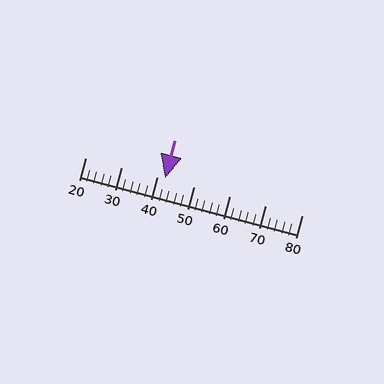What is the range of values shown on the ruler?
The ruler shows values from 20 to 80.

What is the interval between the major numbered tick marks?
The major tick marks are spaced 10 units apart.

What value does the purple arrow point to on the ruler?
The purple arrow points to approximately 42.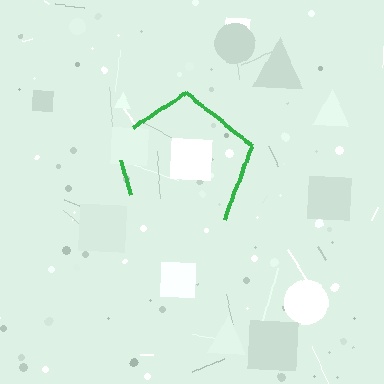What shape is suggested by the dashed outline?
The dashed outline suggests a pentagon.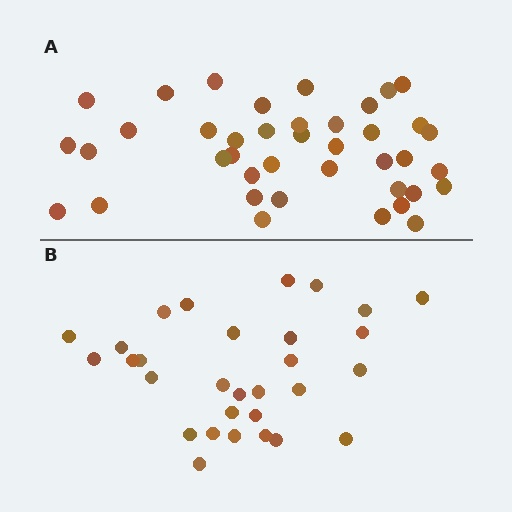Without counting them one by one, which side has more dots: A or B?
Region A (the top region) has more dots.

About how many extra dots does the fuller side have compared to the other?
Region A has roughly 10 or so more dots than region B.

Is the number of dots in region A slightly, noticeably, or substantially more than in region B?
Region A has noticeably more, but not dramatically so. The ratio is roughly 1.3 to 1.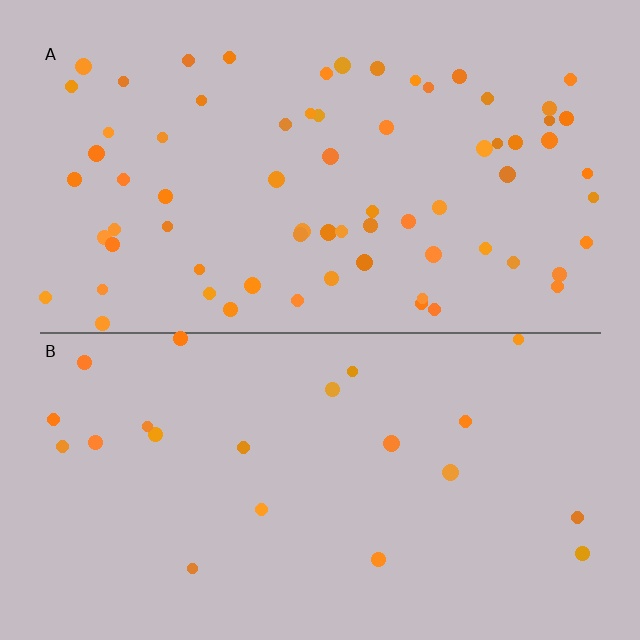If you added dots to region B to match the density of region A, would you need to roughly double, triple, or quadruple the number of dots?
Approximately triple.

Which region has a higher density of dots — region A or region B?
A (the top).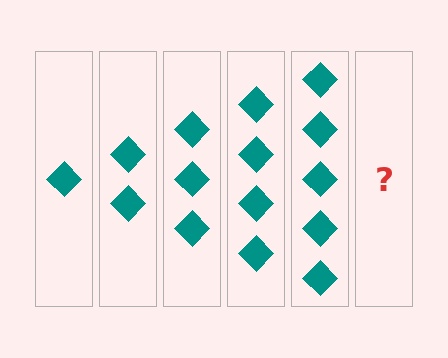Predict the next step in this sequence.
The next step is 6 diamonds.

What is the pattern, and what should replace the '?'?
The pattern is that each step adds one more diamond. The '?' should be 6 diamonds.